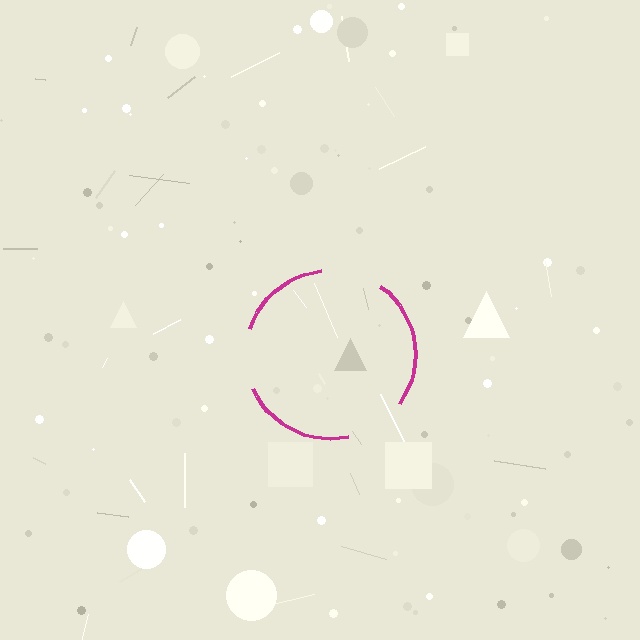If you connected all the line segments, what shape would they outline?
They would outline a circle.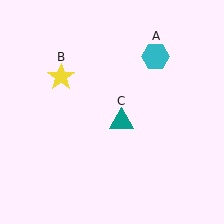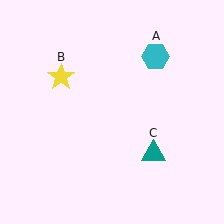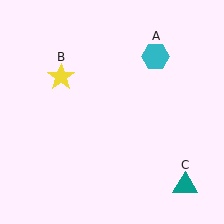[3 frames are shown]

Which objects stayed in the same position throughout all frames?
Cyan hexagon (object A) and yellow star (object B) remained stationary.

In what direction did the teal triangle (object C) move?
The teal triangle (object C) moved down and to the right.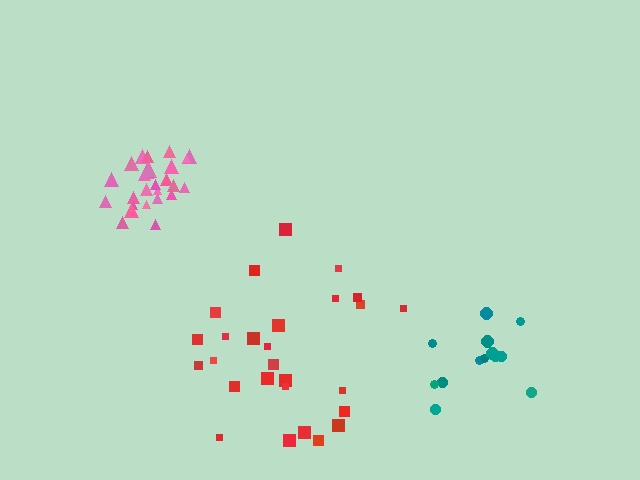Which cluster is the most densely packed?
Pink.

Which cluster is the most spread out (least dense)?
Red.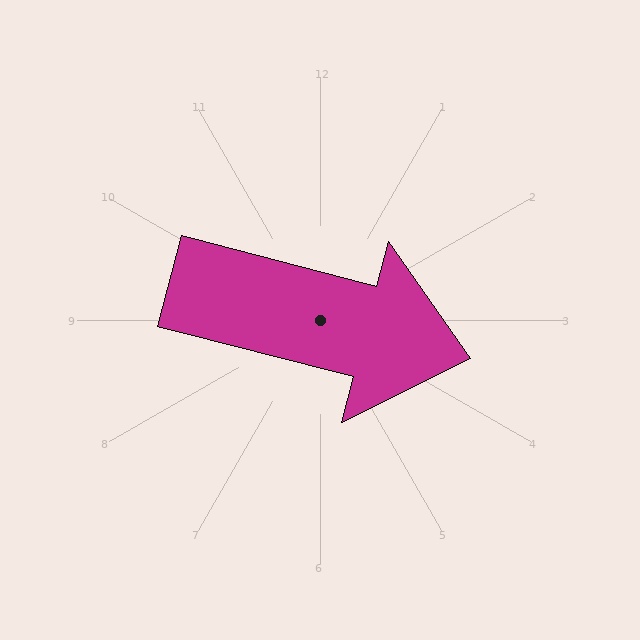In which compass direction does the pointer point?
East.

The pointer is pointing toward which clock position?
Roughly 3 o'clock.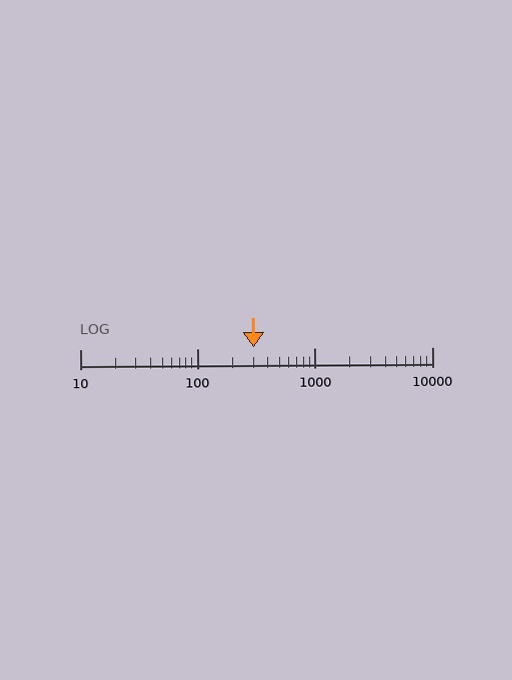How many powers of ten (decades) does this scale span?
The scale spans 3 decades, from 10 to 10000.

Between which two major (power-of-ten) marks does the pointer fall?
The pointer is between 100 and 1000.